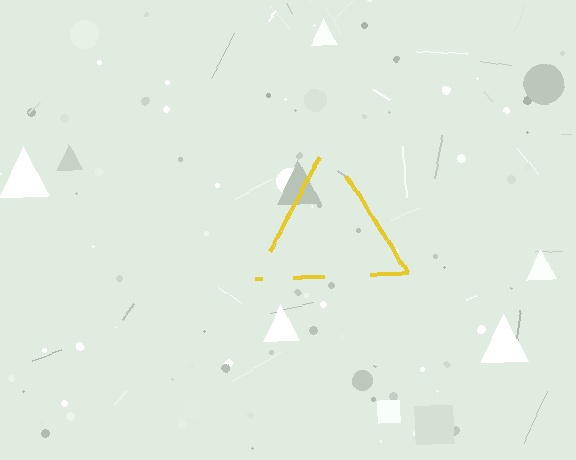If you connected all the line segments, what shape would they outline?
They would outline a triangle.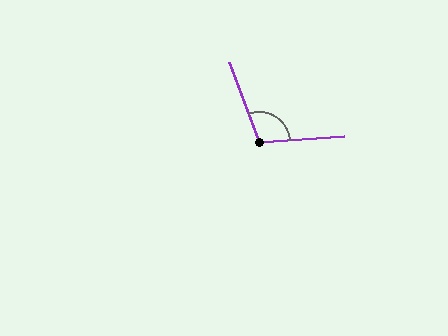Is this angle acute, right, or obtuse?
It is obtuse.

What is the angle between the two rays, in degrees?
Approximately 106 degrees.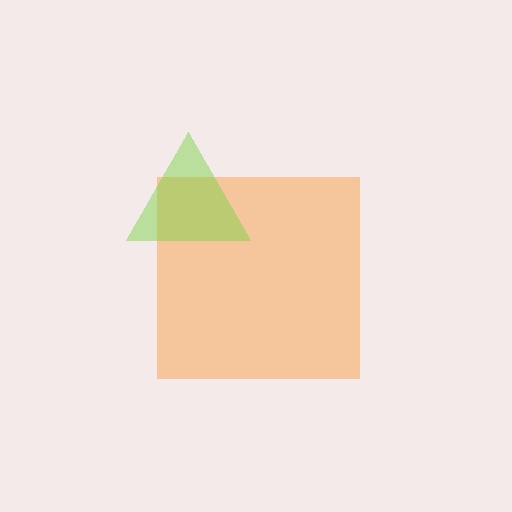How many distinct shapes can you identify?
There are 2 distinct shapes: an orange square, a lime triangle.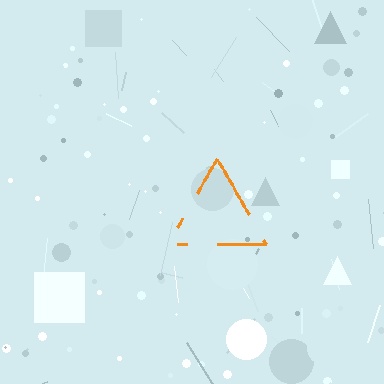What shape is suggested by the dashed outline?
The dashed outline suggests a triangle.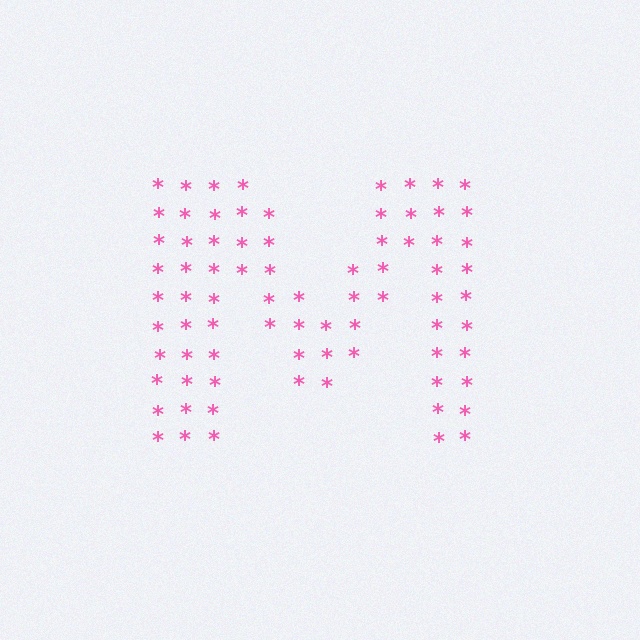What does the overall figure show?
The overall figure shows the letter M.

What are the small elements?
The small elements are asterisks.